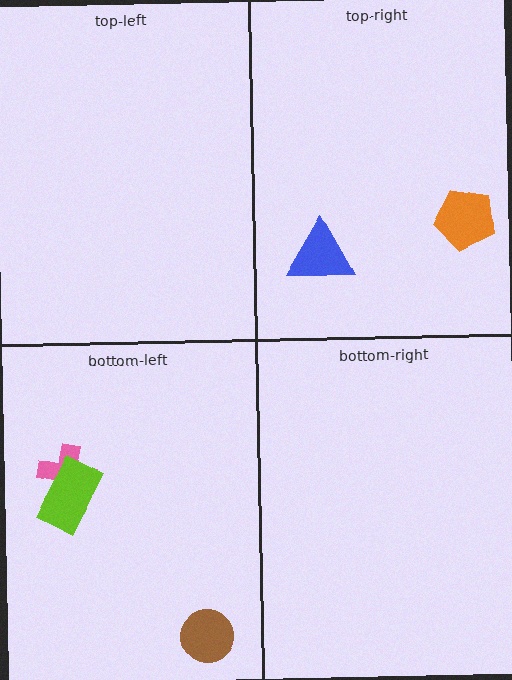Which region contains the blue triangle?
The top-right region.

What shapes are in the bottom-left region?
The pink cross, the lime rectangle, the brown circle.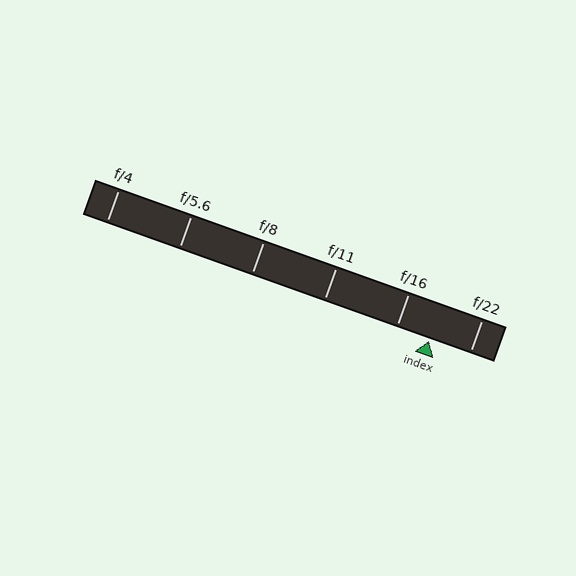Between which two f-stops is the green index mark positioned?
The index mark is between f/16 and f/22.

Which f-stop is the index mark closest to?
The index mark is closest to f/16.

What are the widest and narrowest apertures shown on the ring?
The widest aperture shown is f/4 and the narrowest is f/22.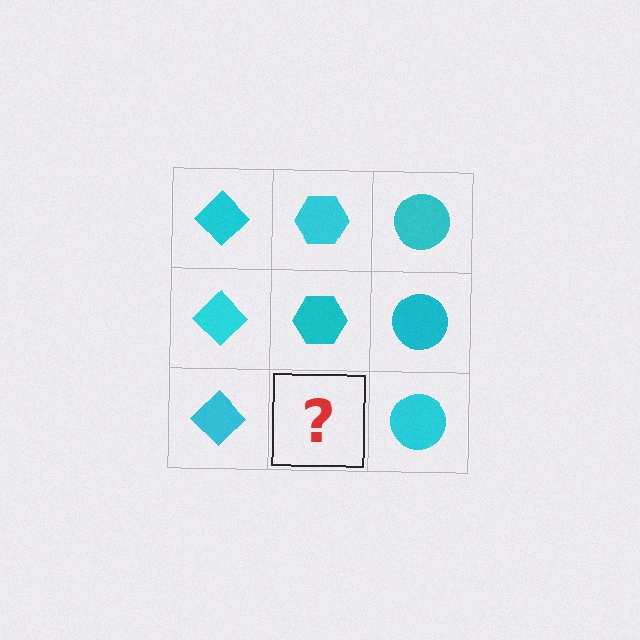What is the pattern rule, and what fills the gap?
The rule is that each column has a consistent shape. The gap should be filled with a cyan hexagon.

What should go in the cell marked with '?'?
The missing cell should contain a cyan hexagon.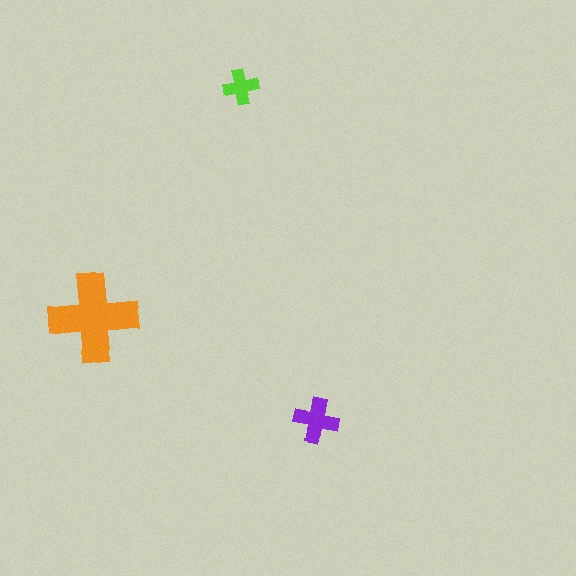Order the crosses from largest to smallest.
the orange one, the purple one, the lime one.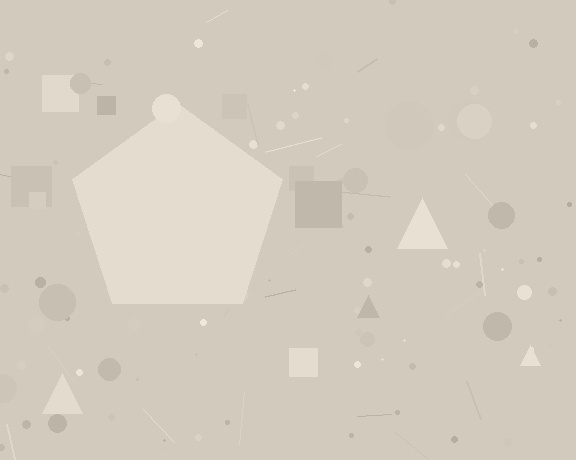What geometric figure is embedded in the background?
A pentagon is embedded in the background.